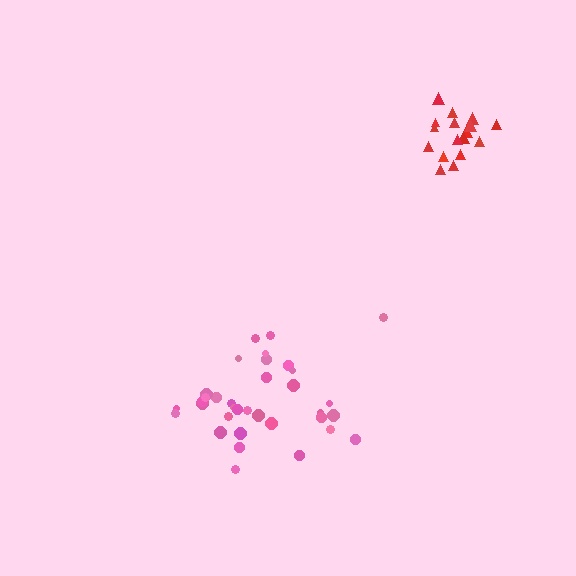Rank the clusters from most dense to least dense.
red, pink.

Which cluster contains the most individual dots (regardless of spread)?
Pink (35).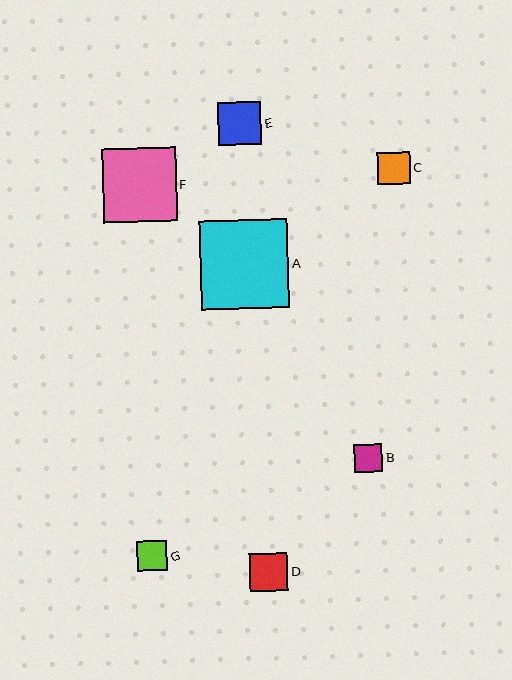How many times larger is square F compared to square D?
Square F is approximately 1.9 times the size of square D.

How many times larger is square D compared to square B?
Square D is approximately 1.4 times the size of square B.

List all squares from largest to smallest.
From largest to smallest: A, F, E, D, C, G, B.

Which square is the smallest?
Square B is the smallest with a size of approximately 28 pixels.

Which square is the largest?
Square A is the largest with a size of approximately 89 pixels.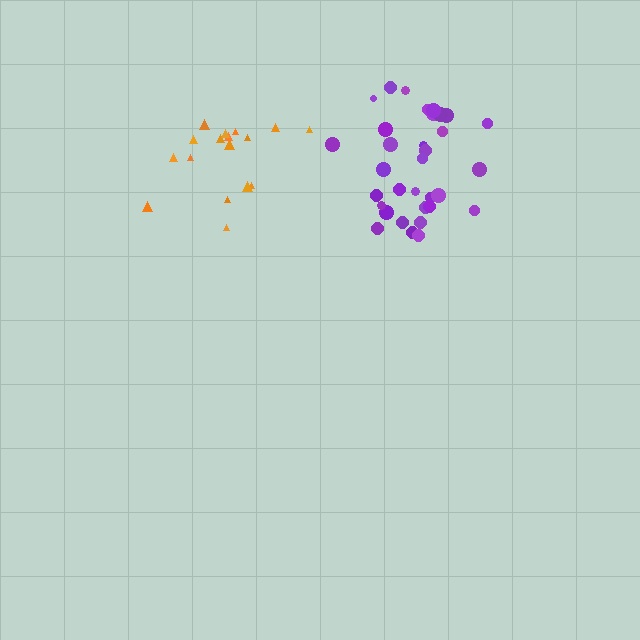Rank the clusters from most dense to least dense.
purple, orange.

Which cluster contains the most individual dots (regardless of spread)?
Purple (35).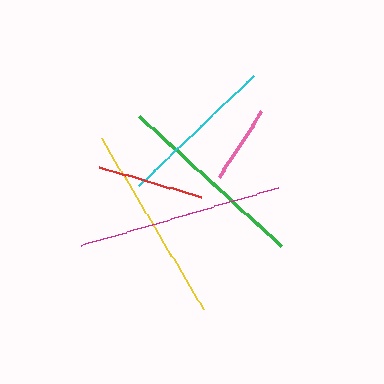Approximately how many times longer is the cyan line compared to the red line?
The cyan line is approximately 1.5 times the length of the red line.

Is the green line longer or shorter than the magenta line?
The magenta line is longer than the green line.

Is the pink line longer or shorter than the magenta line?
The magenta line is longer than the pink line.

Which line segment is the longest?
The magenta line is the longest at approximately 205 pixels.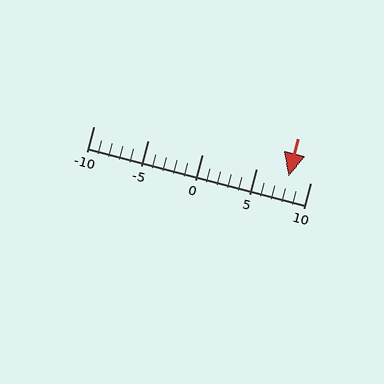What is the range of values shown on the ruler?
The ruler shows values from -10 to 10.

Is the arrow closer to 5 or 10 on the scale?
The arrow is closer to 10.